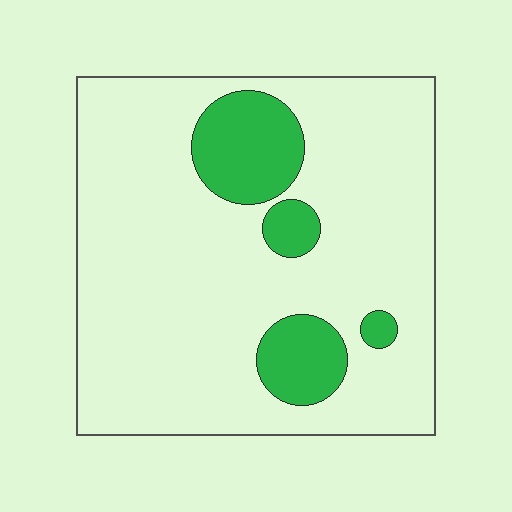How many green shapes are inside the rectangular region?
4.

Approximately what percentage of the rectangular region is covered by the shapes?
Approximately 15%.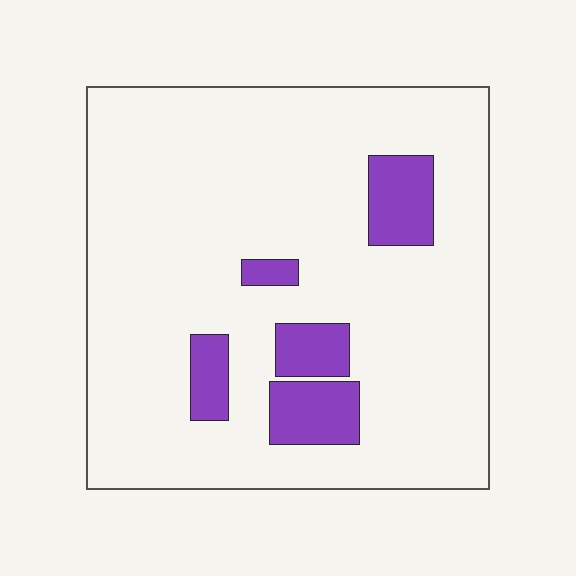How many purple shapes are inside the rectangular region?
5.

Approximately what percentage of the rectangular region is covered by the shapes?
Approximately 15%.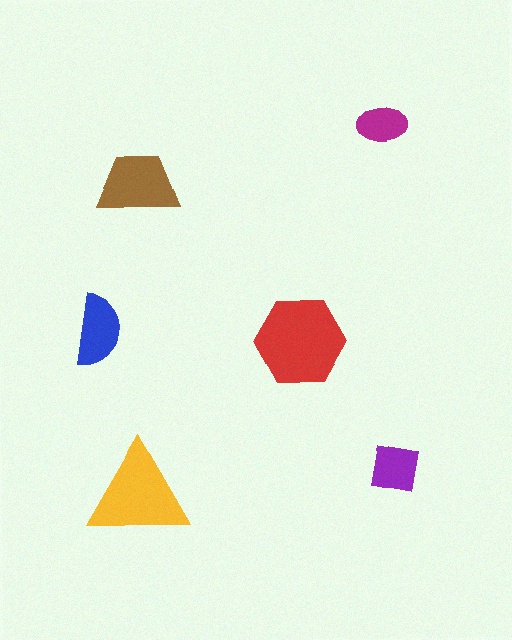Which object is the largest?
The red hexagon.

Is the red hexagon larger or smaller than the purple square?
Larger.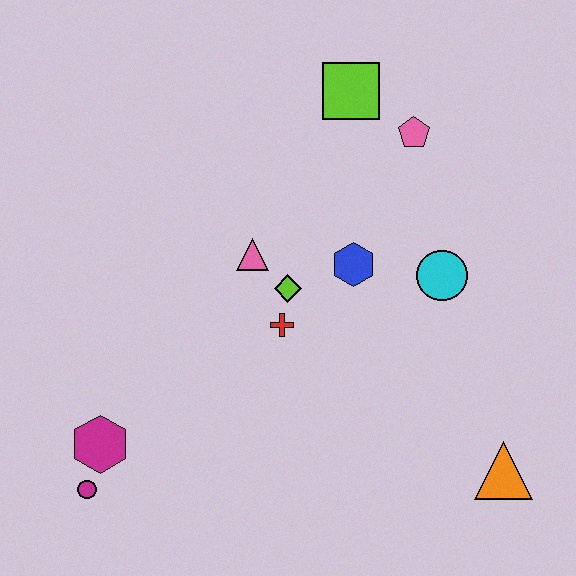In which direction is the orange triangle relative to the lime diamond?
The orange triangle is to the right of the lime diamond.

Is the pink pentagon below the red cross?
No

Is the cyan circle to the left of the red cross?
No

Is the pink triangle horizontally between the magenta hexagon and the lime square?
Yes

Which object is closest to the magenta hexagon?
The magenta circle is closest to the magenta hexagon.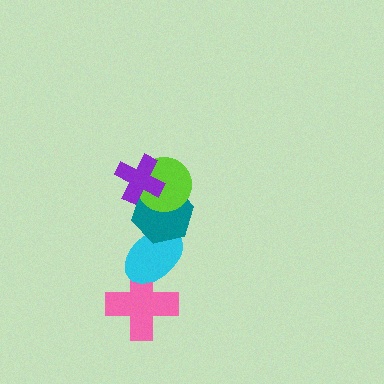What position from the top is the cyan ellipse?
The cyan ellipse is 4th from the top.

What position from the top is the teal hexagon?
The teal hexagon is 3rd from the top.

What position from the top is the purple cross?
The purple cross is 1st from the top.